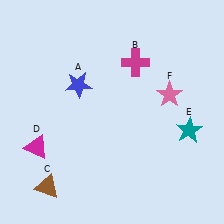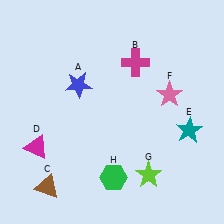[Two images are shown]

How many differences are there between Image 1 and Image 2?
There are 2 differences between the two images.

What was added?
A lime star (G), a green hexagon (H) were added in Image 2.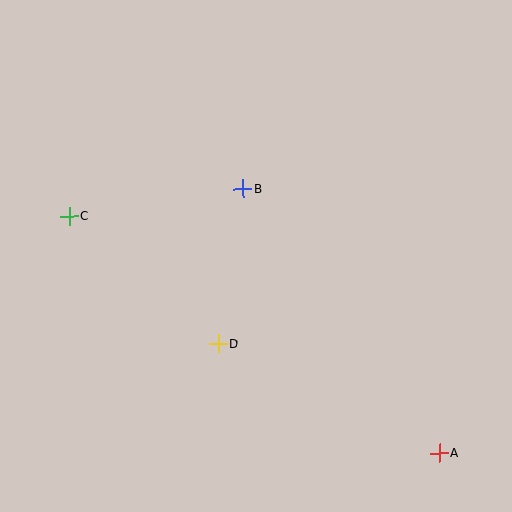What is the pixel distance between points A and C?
The distance between A and C is 439 pixels.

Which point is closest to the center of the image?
Point B at (243, 189) is closest to the center.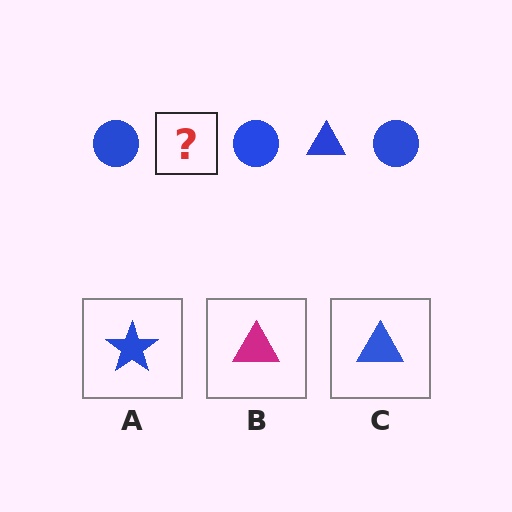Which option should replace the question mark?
Option C.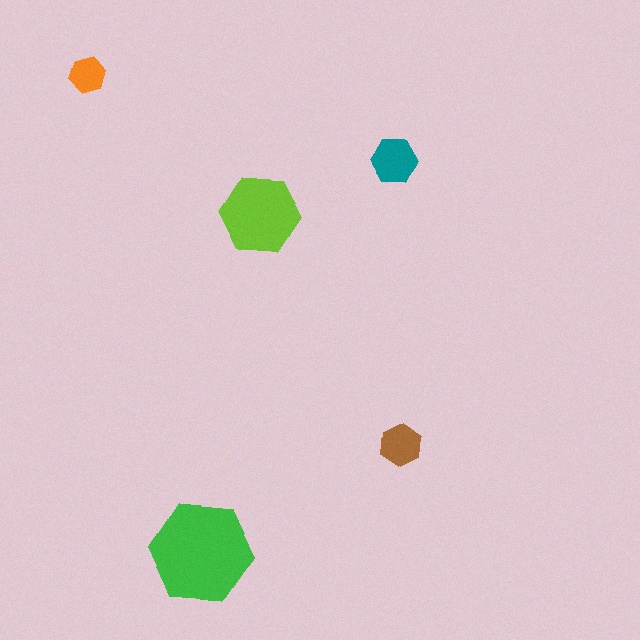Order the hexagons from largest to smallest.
the green one, the lime one, the teal one, the brown one, the orange one.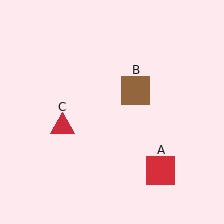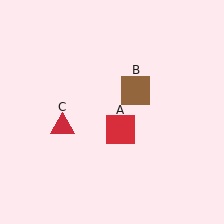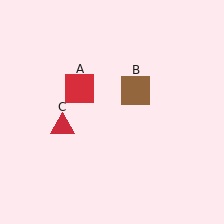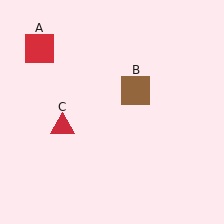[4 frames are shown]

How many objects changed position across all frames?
1 object changed position: red square (object A).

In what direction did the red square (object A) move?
The red square (object A) moved up and to the left.